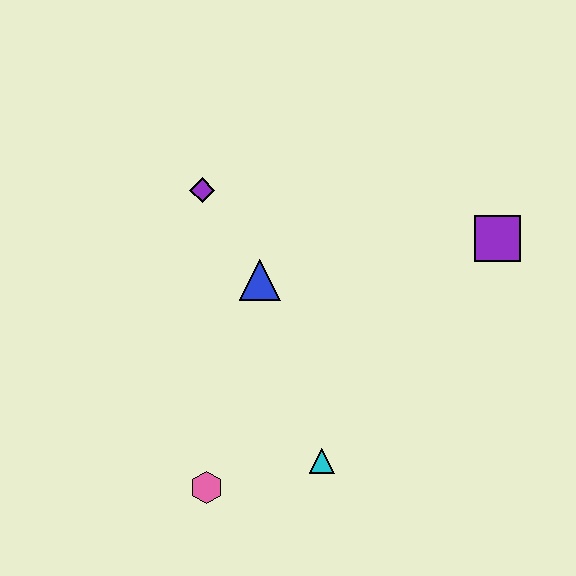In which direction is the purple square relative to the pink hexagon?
The purple square is to the right of the pink hexagon.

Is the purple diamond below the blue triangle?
No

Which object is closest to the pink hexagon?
The cyan triangle is closest to the pink hexagon.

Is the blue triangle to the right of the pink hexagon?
Yes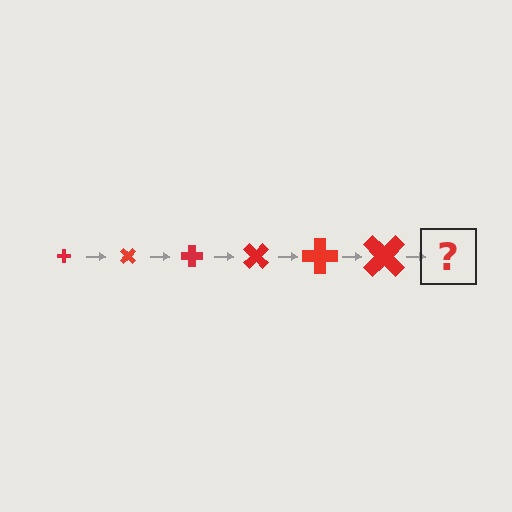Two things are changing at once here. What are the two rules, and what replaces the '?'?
The two rules are that the cross grows larger each step and it rotates 45 degrees each step. The '?' should be a cross, larger than the previous one and rotated 270 degrees from the start.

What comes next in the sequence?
The next element should be a cross, larger than the previous one and rotated 270 degrees from the start.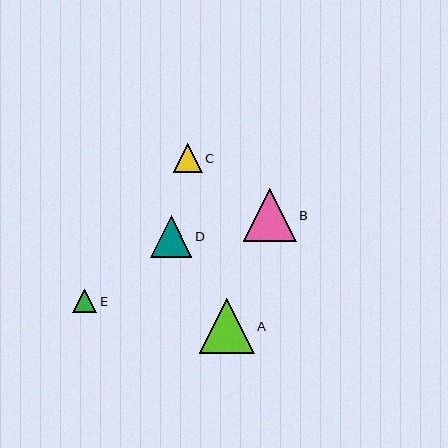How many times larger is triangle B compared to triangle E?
Triangle B is approximately 2.2 times the size of triangle E.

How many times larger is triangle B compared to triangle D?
Triangle B is approximately 1.3 times the size of triangle D.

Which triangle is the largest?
Triangle A is the largest with a size of approximately 55 pixels.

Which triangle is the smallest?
Triangle E is the smallest with a size of approximately 24 pixels.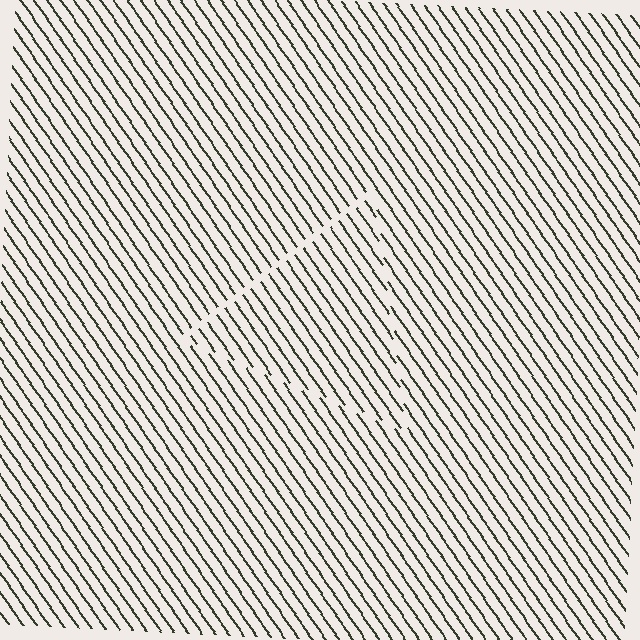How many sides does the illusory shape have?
3 sides — the line-ends trace a triangle.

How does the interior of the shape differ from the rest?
The interior of the shape contains the same grating, shifted by half a period — the contour is defined by the phase discontinuity where line-ends from the inner and outer gratings abut.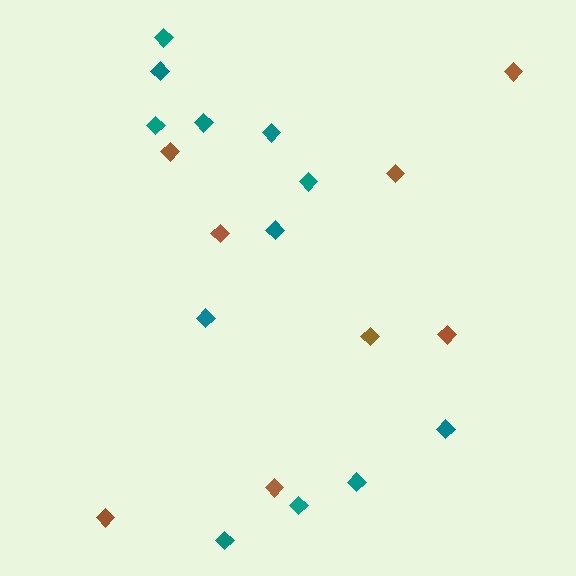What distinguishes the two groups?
There are 2 groups: one group of teal diamonds (12) and one group of brown diamonds (8).